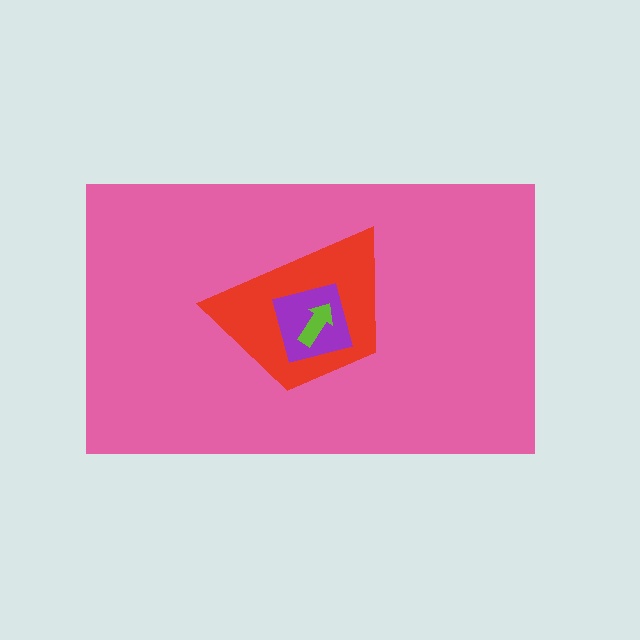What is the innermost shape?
The lime arrow.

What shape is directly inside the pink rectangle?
The red trapezoid.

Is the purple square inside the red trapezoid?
Yes.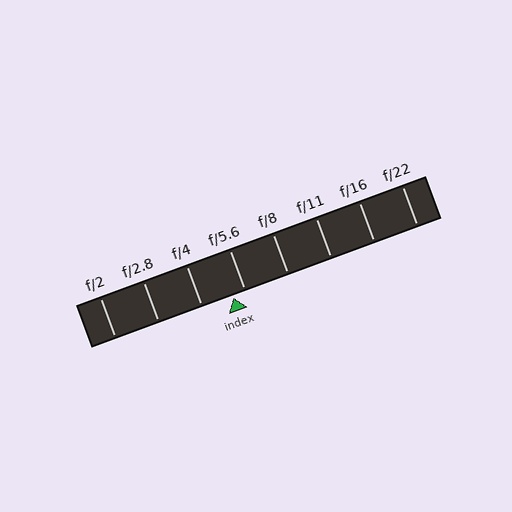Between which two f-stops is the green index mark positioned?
The index mark is between f/4 and f/5.6.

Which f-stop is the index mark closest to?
The index mark is closest to f/5.6.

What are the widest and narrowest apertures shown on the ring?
The widest aperture shown is f/2 and the narrowest is f/22.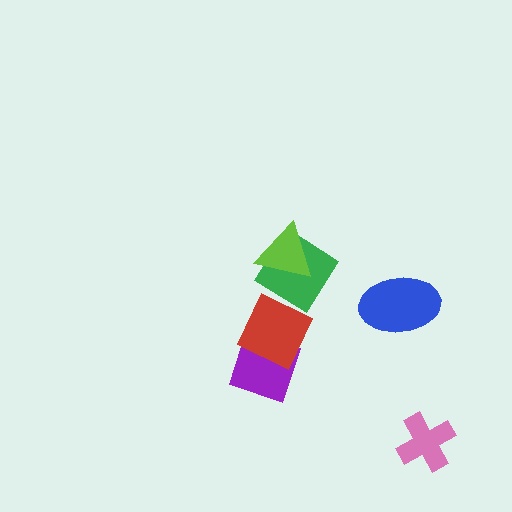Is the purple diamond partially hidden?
Yes, it is partially covered by another shape.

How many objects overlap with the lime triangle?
1 object overlaps with the lime triangle.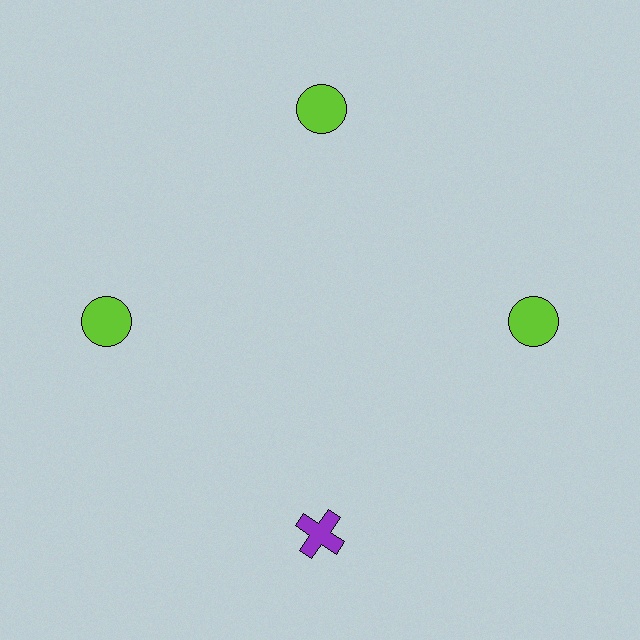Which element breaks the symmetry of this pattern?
The purple cross at roughly the 6 o'clock position breaks the symmetry. All other shapes are lime circles.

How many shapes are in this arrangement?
There are 4 shapes arranged in a ring pattern.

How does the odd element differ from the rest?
It differs in both color (purple instead of lime) and shape (cross instead of circle).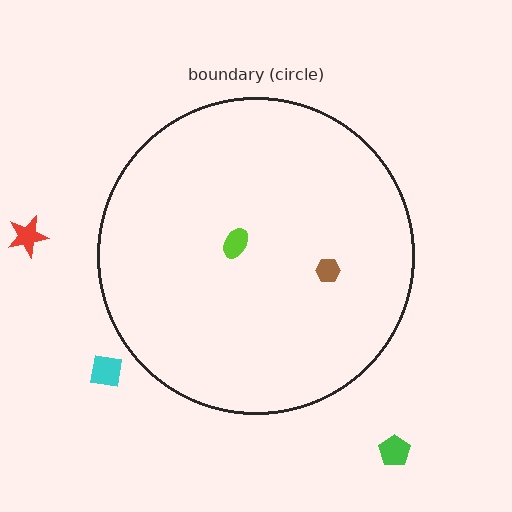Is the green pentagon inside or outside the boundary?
Outside.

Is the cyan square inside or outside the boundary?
Outside.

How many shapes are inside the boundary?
2 inside, 3 outside.